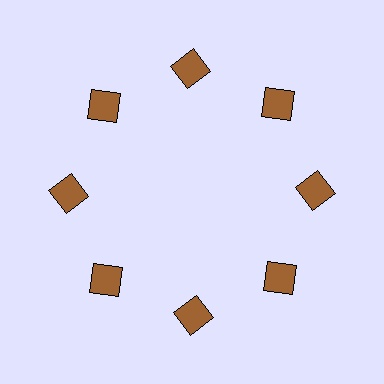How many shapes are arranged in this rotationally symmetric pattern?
There are 8 shapes, arranged in 8 groups of 1.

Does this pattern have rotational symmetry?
Yes, this pattern has 8-fold rotational symmetry. It looks the same after rotating 45 degrees around the center.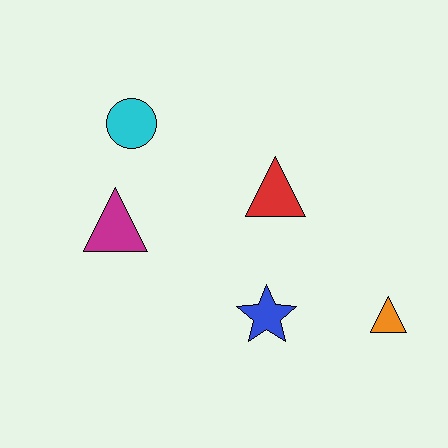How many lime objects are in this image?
There are no lime objects.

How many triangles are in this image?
There are 3 triangles.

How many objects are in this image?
There are 5 objects.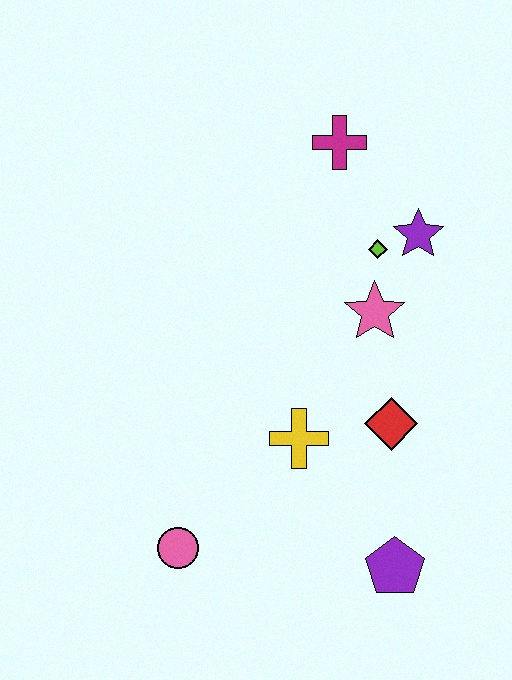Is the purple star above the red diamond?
Yes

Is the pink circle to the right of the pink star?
No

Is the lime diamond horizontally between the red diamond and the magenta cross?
Yes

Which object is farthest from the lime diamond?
The pink circle is farthest from the lime diamond.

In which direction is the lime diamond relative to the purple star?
The lime diamond is to the left of the purple star.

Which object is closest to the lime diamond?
The purple star is closest to the lime diamond.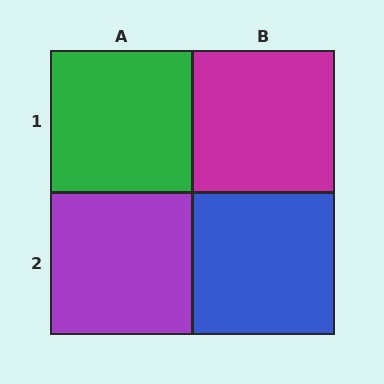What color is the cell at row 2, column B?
Blue.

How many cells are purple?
1 cell is purple.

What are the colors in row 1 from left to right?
Green, magenta.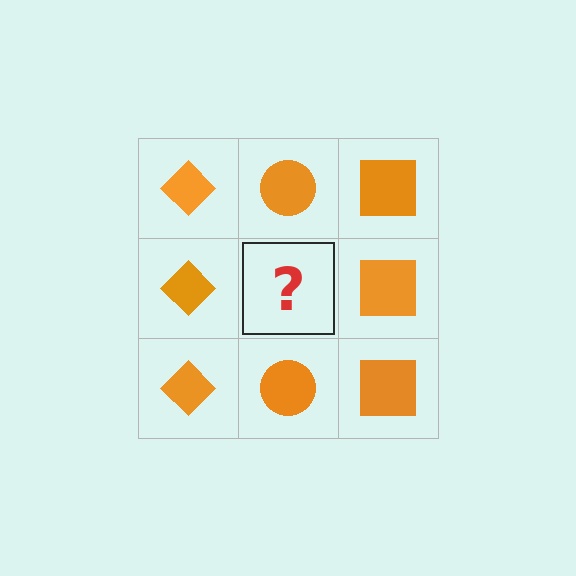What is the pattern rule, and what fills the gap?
The rule is that each column has a consistent shape. The gap should be filled with an orange circle.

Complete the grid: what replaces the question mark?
The question mark should be replaced with an orange circle.